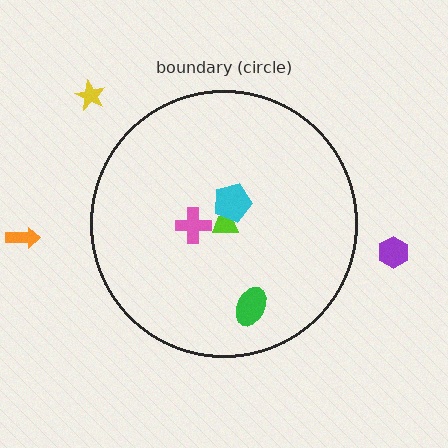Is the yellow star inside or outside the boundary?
Outside.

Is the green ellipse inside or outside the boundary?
Inside.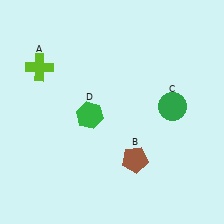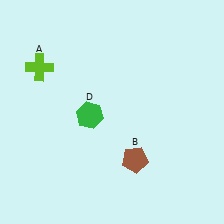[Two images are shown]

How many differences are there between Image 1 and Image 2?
There is 1 difference between the two images.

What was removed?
The green circle (C) was removed in Image 2.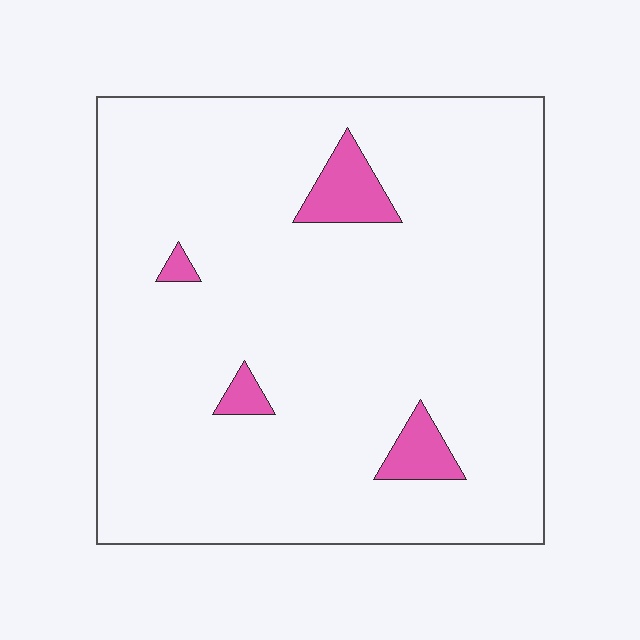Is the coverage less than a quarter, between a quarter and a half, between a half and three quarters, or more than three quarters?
Less than a quarter.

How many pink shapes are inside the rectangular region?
4.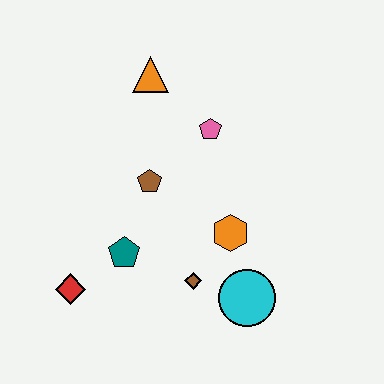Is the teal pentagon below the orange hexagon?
Yes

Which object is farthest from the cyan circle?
The orange triangle is farthest from the cyan circle.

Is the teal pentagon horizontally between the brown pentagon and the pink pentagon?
No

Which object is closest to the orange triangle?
The pink pentagon is closest to the orange triangle.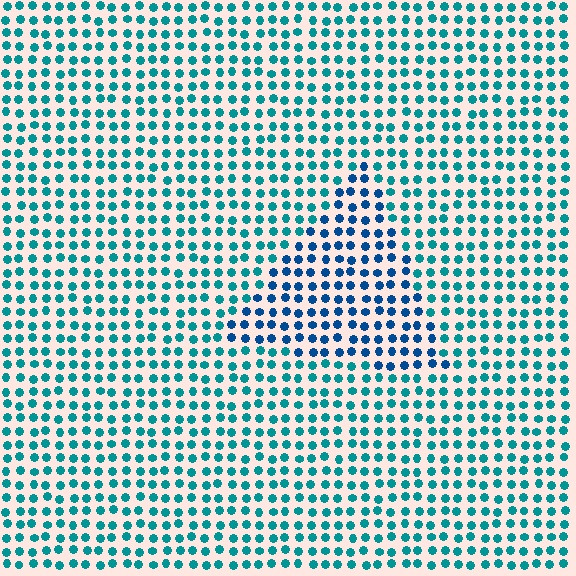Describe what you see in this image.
The image is filled with small teal elements in a uniform arrangement. A triangle-shaped region is visible where the elements are tinted to a slightly different hue, forming a subtle color boundary.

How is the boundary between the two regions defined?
The boundary is defined purely by a slight shift in hue (about 30 degrees). Spacing, size, and orientation are identical on both sides.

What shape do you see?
I see a triangle.